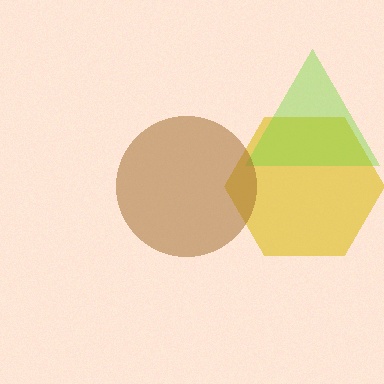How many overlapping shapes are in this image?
There are 3 overlapping shapes in the image.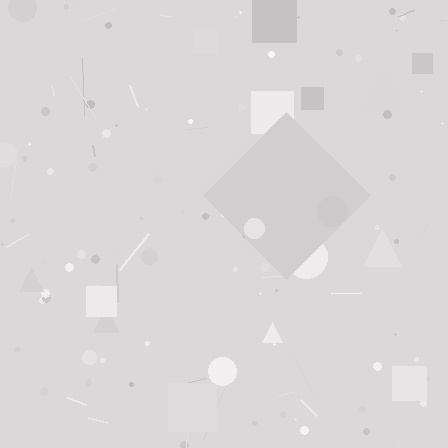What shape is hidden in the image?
A diamond is hidden in the image.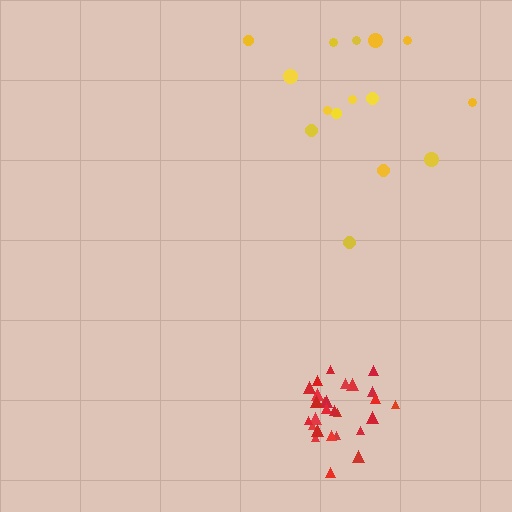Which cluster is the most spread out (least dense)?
Yellow.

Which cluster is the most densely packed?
Red.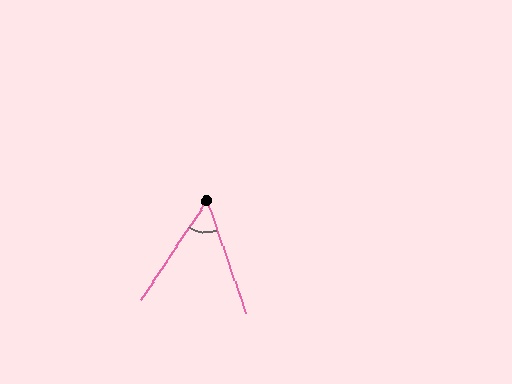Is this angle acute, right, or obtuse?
It is acute.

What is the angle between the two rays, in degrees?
Approximately 53 degrees.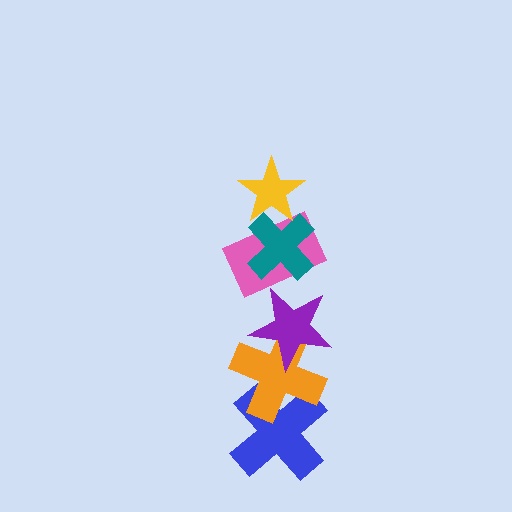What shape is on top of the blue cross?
The orange cross is on top of the blue cross.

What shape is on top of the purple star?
The pink rectangle is on top of the purple star.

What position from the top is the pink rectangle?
The pink rectangle is 3rd from the top.